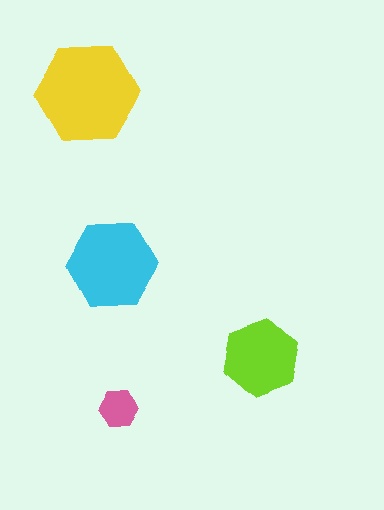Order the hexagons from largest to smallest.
the yellow one, the cyan one, the lime one, the pink one.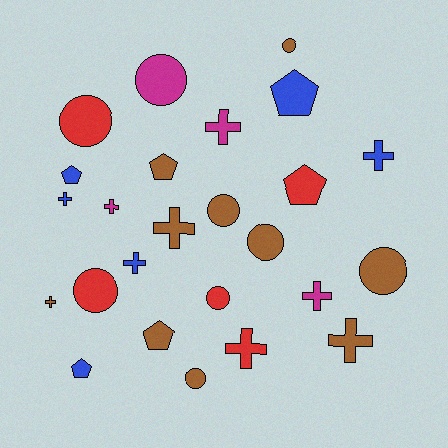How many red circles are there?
There are 3 red circles.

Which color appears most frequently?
Brown, with 10 objects.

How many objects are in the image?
There are 25 objects.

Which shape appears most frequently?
Cross, with 10 objects.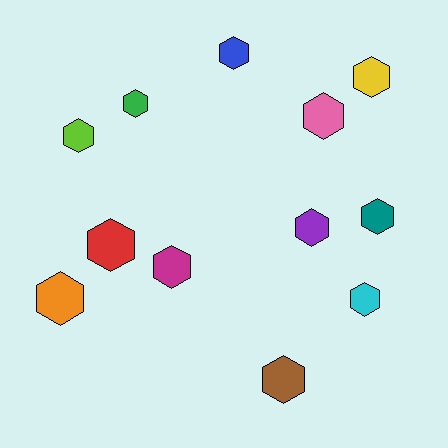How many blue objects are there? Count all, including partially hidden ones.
There is 1 blue object.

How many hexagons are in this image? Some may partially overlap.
There are 12 hexagons.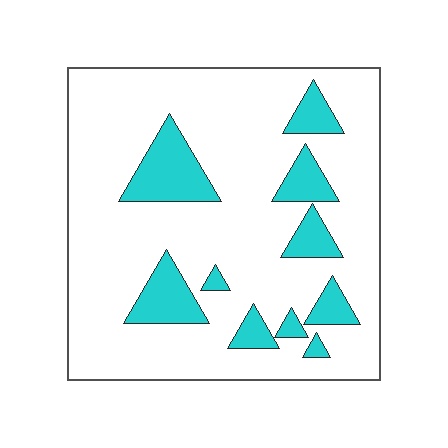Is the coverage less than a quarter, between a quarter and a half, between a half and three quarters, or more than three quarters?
Less than a quarter.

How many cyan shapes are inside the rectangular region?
10.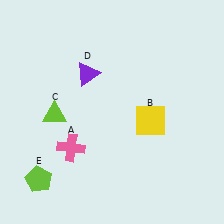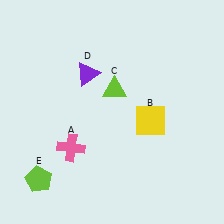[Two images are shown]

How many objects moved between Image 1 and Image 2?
1 object moved between the two images.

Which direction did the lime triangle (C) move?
The lime triangle (C) moved right.